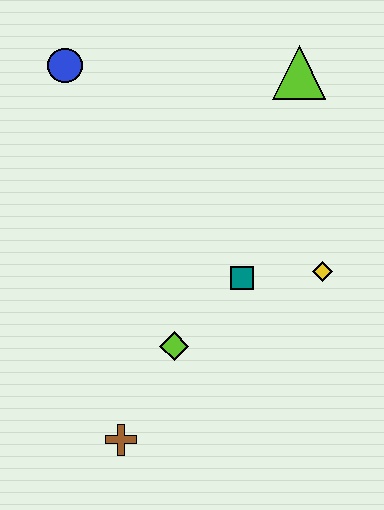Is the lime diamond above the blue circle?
No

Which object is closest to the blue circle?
The lime triangle is closest to the blue circle.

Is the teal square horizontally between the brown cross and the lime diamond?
No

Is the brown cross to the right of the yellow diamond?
No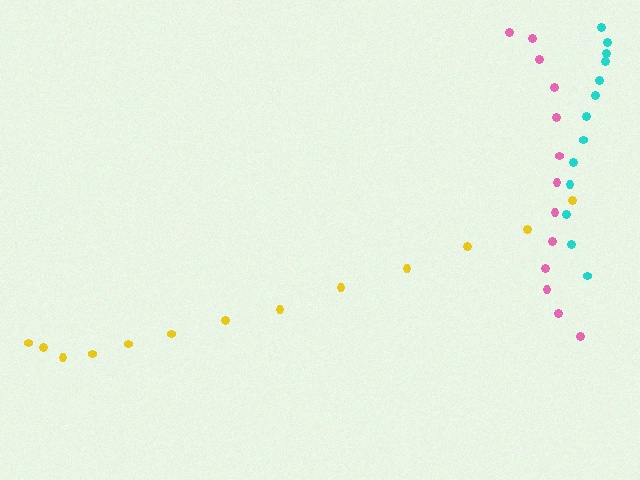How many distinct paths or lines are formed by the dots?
There are 3 distinct paths.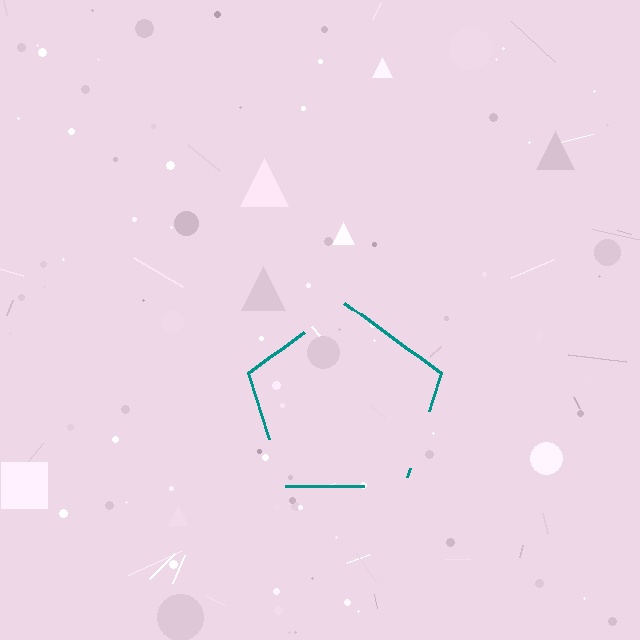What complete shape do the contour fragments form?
The contour fragments form a pentagon.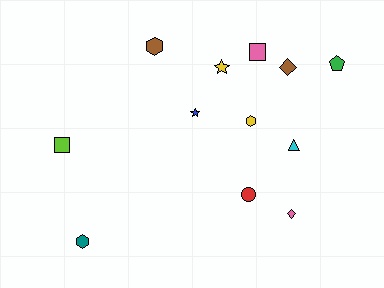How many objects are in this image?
There are 12 objects.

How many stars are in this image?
There are 2 stars.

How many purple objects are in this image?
There are no purple objects.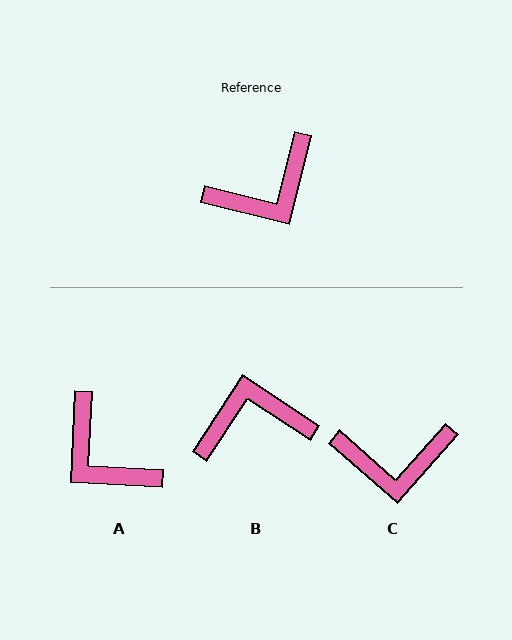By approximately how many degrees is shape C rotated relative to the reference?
Approximately 27 degrees clockwise.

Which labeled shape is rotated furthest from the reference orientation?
B, about 160 degrees away.